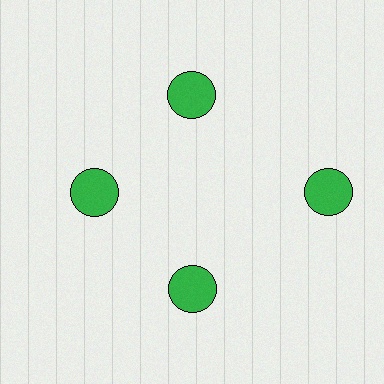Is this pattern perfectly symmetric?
No. The 4 green circles are arranged in a ring, but one element near the 3 o'clock position is pushed outward from the center, breaking the 4-fold rotational symmetry.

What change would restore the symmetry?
The symmetry would be restored by moving it inward, back onto the ring so that all 4 circles sit at equal angles and equal distance from the center.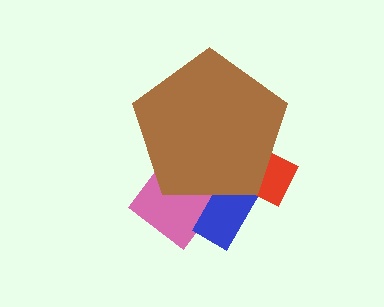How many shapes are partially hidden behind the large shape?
3 shapes are partially hidden.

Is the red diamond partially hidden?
Yes, the red diamond is partially hidden behind the brown pentagon.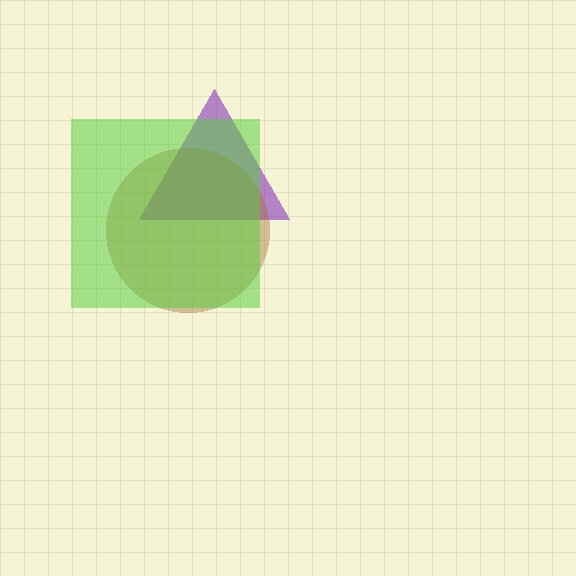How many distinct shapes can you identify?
There are 3 distinct shapes: a purple triangle, a brown circle, a lime square.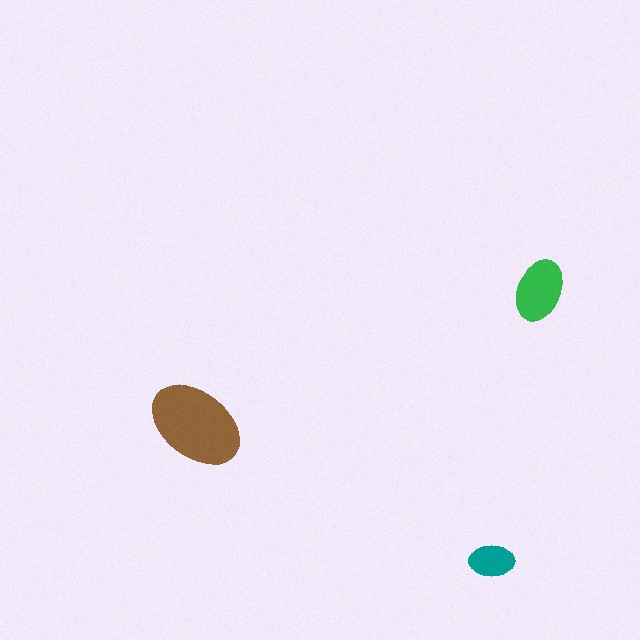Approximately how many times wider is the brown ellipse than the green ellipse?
About 1.5 times wider.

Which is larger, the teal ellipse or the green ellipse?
The green one.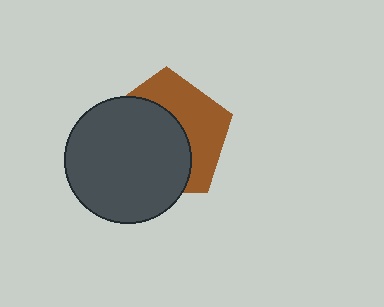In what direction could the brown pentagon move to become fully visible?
The brown pentagon could move toward the upper-right. That would shift it out from behind the dark gray circle entirely.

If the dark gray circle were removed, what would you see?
You would see the complete brown pentagon.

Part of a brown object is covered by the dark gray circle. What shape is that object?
It is a pentagon.